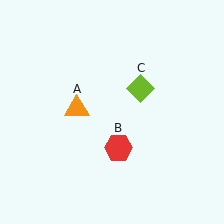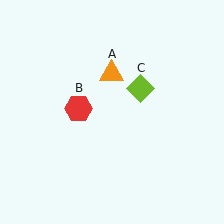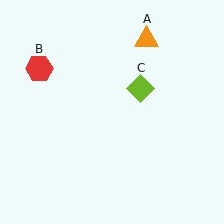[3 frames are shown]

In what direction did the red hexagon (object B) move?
The red hexagon (object B) moved up and to the left.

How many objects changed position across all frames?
2 objects changed position: orange triangle (object A), red hexagon (object B).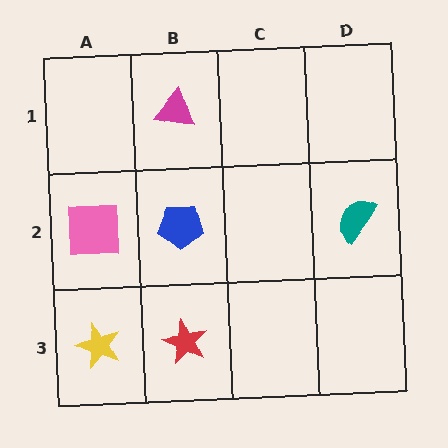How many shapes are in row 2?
3 shapes.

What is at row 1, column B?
A magenta triangle.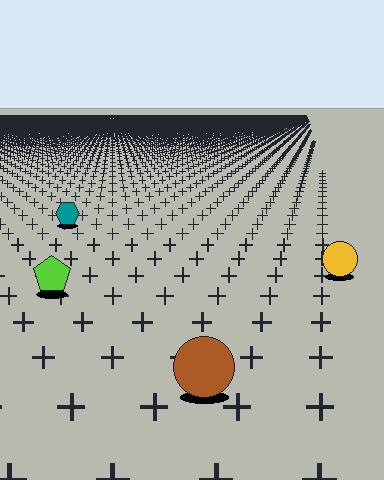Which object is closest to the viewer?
The brown circle is closest. The texture marks near it are larger and more spread out.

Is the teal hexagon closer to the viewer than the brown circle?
No. The brown circle is closer — you can tell from the texture gradient: the ground texture is coarser near it.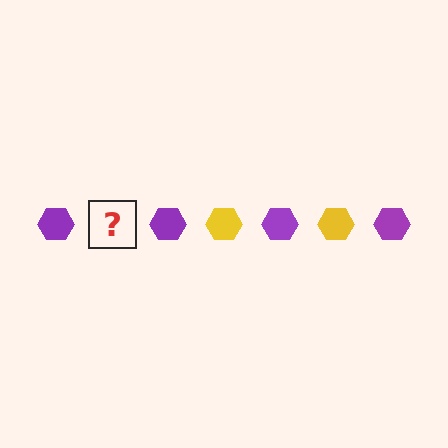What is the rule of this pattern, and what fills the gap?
The rule is that the pattern cycles through purple, yellow hexagons. The gap should be filled with a yellow hexagon.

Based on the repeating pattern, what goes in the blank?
The blank should be a yellow hexagon.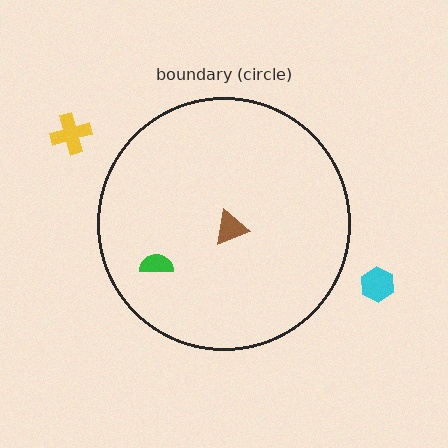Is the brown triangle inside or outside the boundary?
Inside.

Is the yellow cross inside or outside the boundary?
Outside.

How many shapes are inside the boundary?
2 inside, 2 outside.